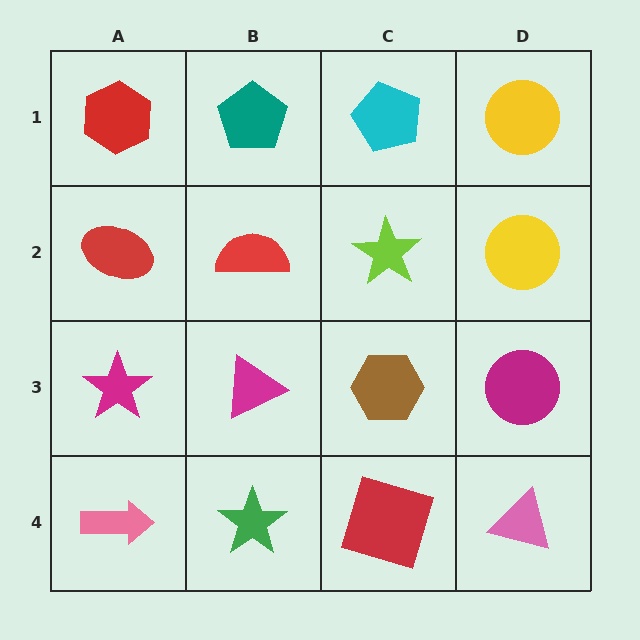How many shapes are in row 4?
4 shapes.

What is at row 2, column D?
A yellow circle.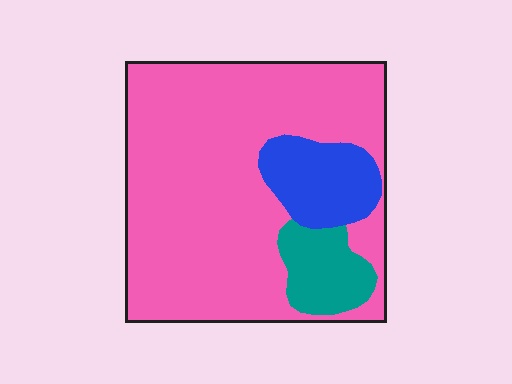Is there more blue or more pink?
Pink.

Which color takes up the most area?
Pink, at roughly 75%.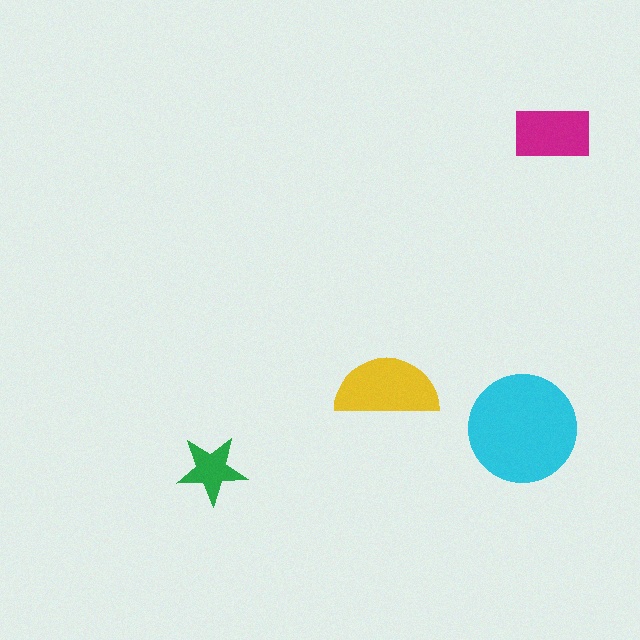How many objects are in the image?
There are 4 objects in the image.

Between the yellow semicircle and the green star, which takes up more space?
The yellow semicircle.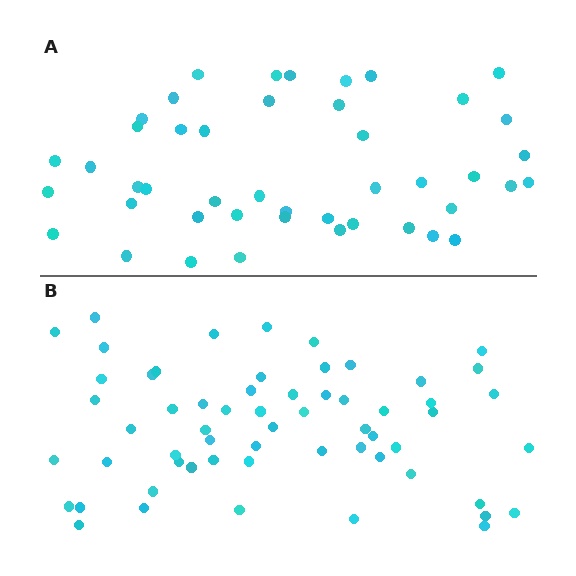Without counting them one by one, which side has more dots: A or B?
Region B (the bottom region) has more dots.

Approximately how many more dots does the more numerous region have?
Region B has approximately 15 more dots than region A.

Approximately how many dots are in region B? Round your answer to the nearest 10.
About 60 dots.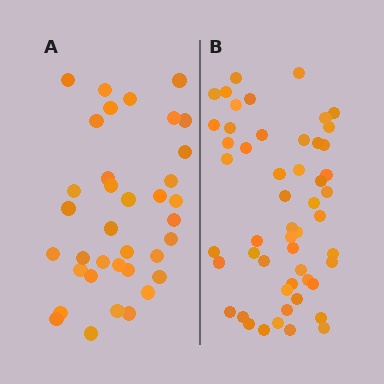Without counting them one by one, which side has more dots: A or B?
Region B (the right region) has more dots.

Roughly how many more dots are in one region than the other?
Region B has approximately 15 more dots than region A.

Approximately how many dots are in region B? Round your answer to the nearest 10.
About 50 dots. (The exact count is 52, which rounds to 50.)